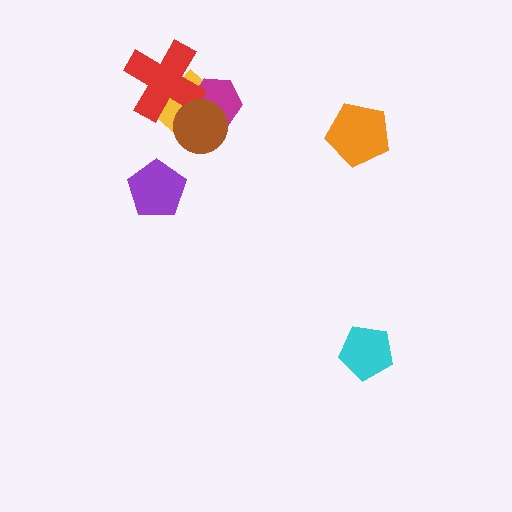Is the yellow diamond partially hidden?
Yes, it is partially covered by another shape.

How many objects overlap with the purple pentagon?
0 objects overlap with the purple pentagon.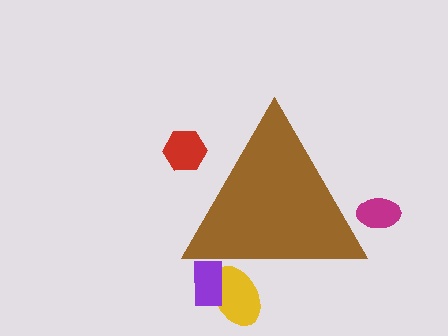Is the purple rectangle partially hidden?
Yes, the purple rectangle is partially hidden behind the brown triangle.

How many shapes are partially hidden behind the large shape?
4 shapes are partially hidden.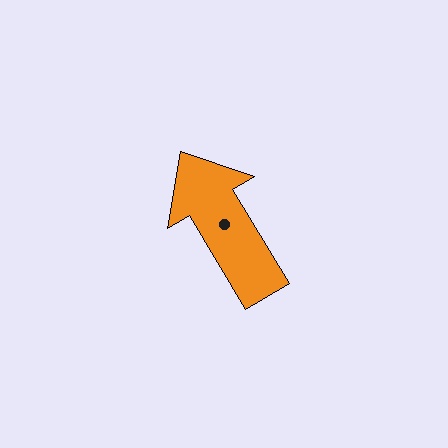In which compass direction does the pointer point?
Northwest.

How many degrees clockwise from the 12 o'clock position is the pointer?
Approximately 329 degrees.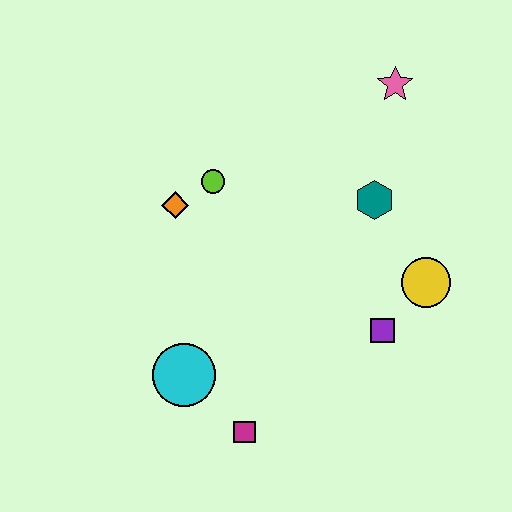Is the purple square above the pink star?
No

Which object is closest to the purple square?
The yellow circle is closest to the purple square.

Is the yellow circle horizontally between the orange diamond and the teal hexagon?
No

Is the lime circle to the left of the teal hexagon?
Yes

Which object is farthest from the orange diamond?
The yellow circle is farthest from the orange diamond.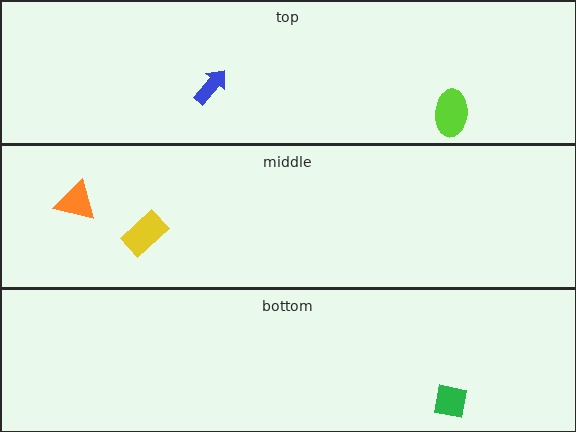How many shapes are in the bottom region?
1.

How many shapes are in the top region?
2.